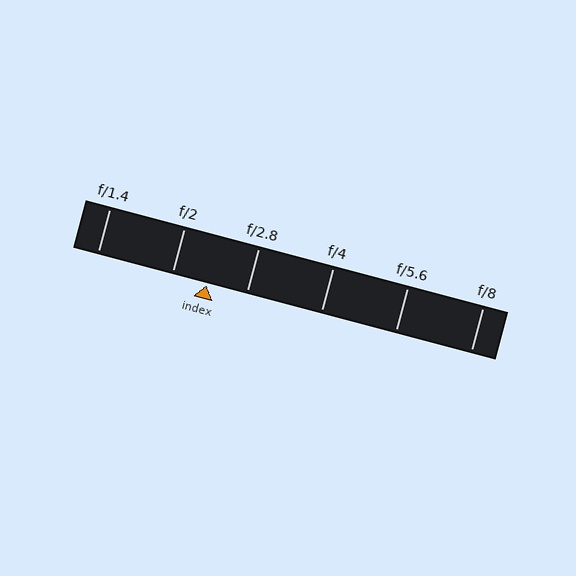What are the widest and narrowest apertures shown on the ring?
The widest aperture shown is f/1.4 and the narrowest is f/8.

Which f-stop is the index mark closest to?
The index mark is closest to f/2.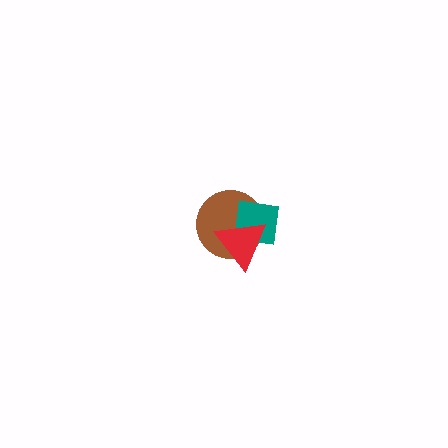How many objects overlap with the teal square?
2 objects overlap with the teal square.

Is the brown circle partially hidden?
Yes, it is partially covered by another shape.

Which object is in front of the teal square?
The red triangle is in front of the teal square.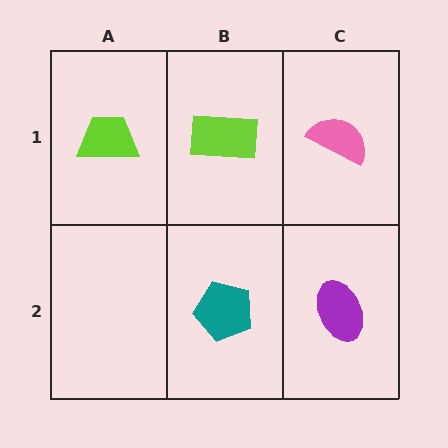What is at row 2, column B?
A teal pentagon.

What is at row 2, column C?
A purple ellipse.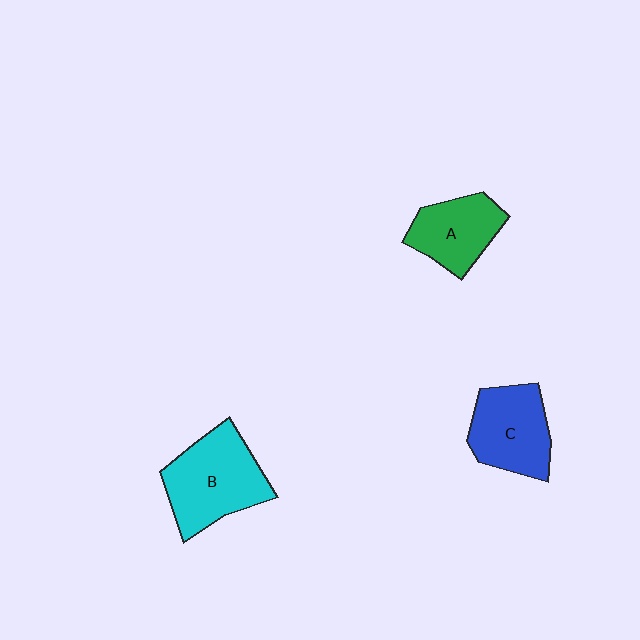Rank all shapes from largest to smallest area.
From largest to smallest: B (cyan), C (blue), A (green).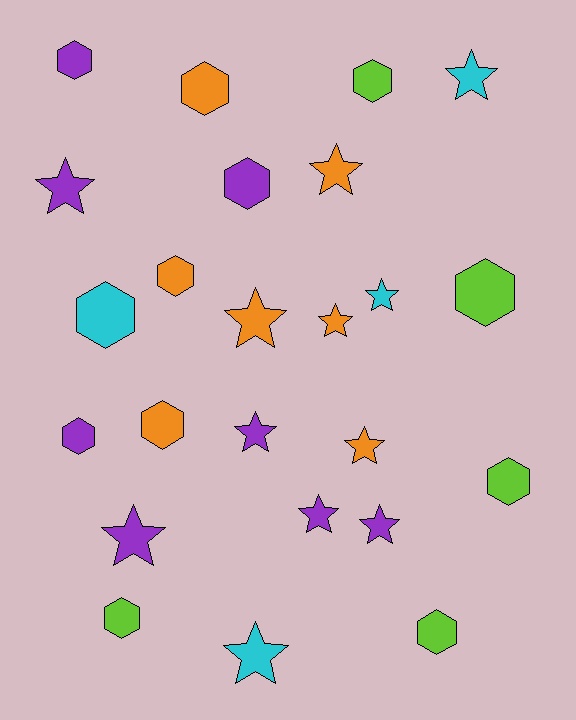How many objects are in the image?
There are 24 objects.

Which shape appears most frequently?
Hexagon, with 12 objects.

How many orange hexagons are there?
There are 3 orange hexagons.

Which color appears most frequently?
Purple, with 8 objects.